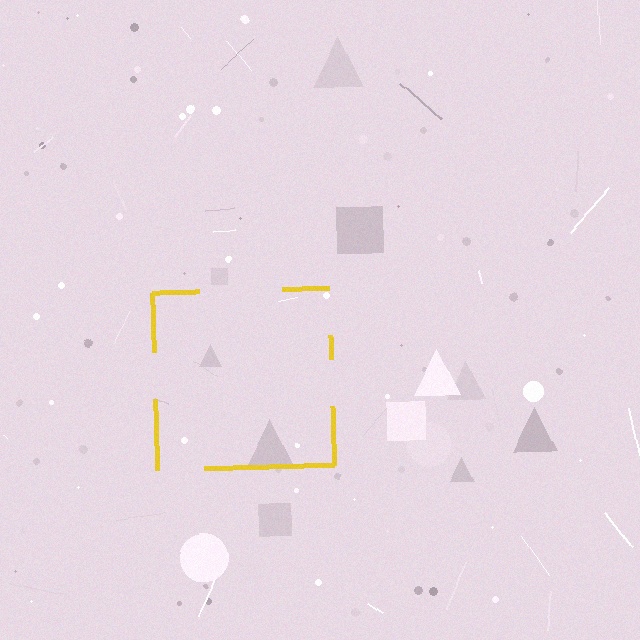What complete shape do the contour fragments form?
The contour fragments form a square.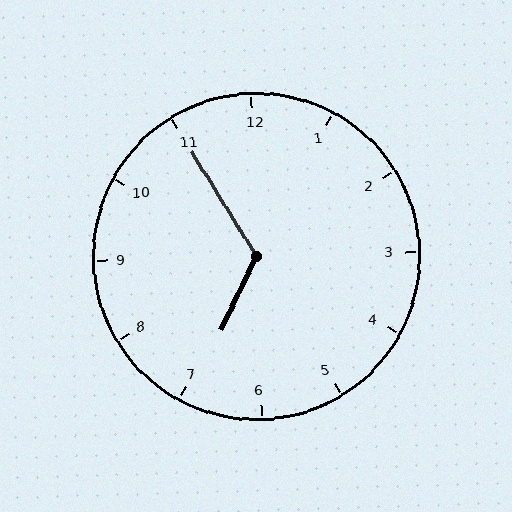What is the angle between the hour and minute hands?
Approximately 122 degrees.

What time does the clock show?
6:55.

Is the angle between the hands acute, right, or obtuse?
It is obtuse.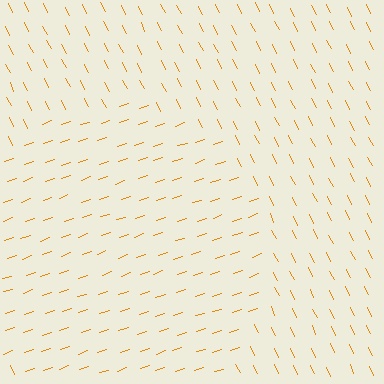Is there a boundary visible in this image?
Yes, there is a texture boundary formed by a change in line orientation.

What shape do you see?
I see a circle.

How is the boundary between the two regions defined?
The boundary is defined purely by a change in line orientation (approximately 83 degrees difference). All lines are the same color and thickness.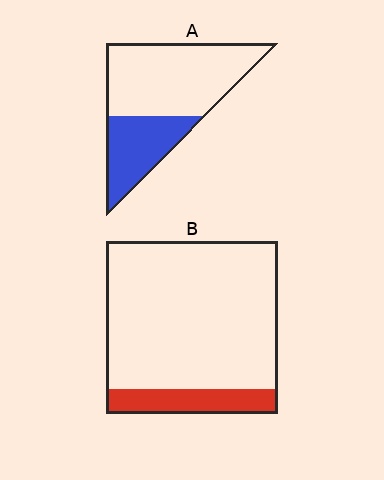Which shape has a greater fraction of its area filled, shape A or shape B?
Shape A.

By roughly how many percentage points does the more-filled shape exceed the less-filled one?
By roughly 20 percentage points (A over B).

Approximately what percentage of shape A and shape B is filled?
A is approximately 35% and B is approximately 15%.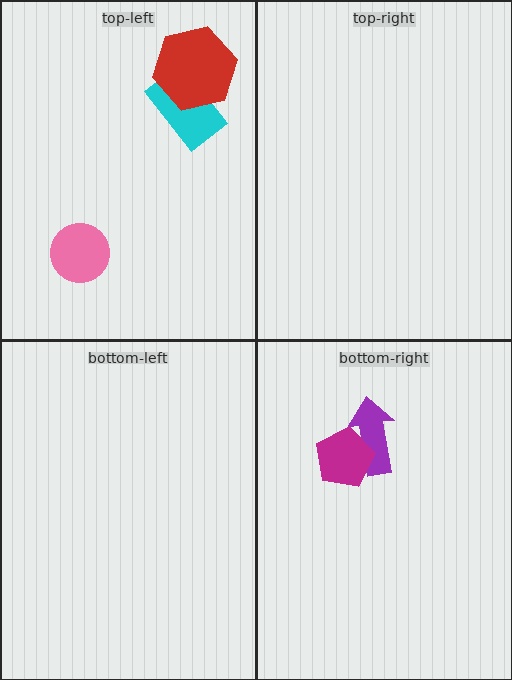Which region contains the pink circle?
The top-left region.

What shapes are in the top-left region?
The cyan rectangle, the red hexagon, the pink circle.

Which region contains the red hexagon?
The top-left region.